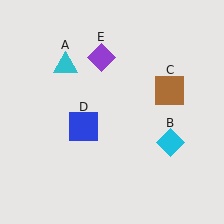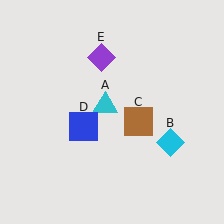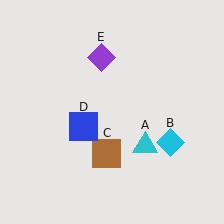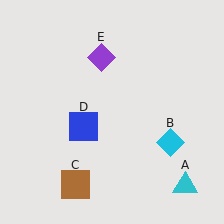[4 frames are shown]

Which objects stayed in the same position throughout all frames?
Cyan diamond (object B) and blue square (object D) and purple diamond (object E) remained stationary.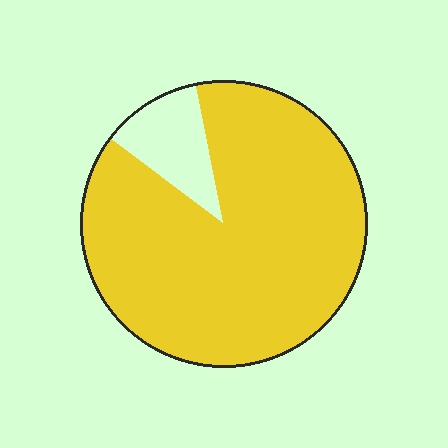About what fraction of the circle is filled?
About seven eighths (7/8).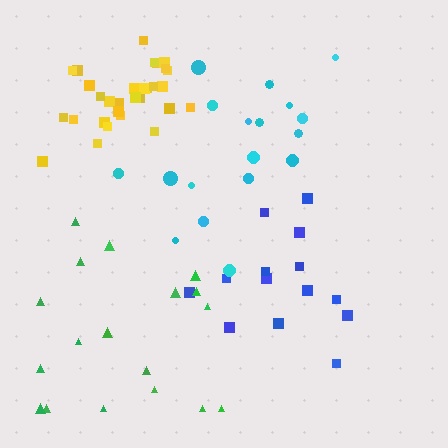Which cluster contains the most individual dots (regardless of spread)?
Yellow (30).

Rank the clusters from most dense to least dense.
yellow, cyan, blue, green.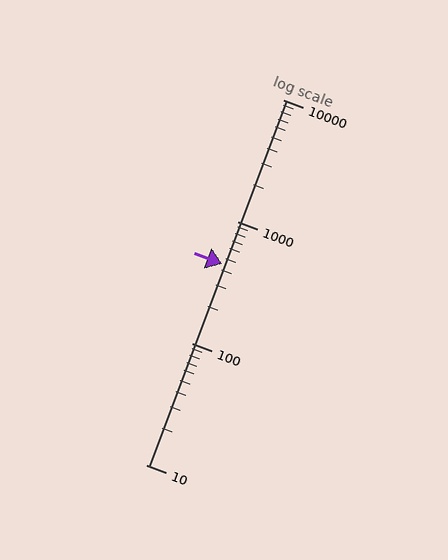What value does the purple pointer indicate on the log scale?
The pointer indicates approximately 450.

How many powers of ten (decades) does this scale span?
The scale spans 3 decades, from 10 to 10000.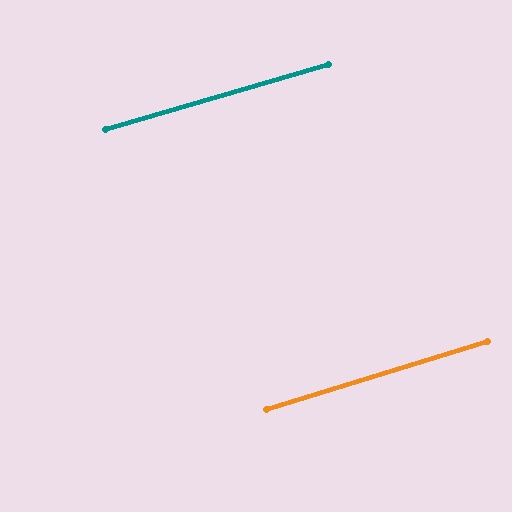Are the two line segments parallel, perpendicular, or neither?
Parallel — their directions differ by only 0.8°.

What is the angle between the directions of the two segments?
Approximately 1 degree.